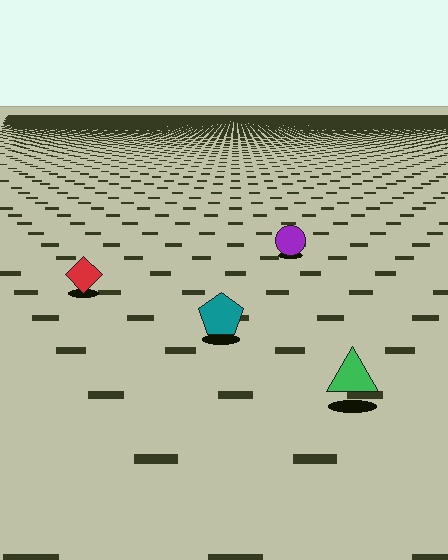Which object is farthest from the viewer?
The purple circle is farthest from the viewer. It appears smaller and the ground texture around it is denser.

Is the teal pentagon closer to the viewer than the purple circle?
Yes. The teal pentagon is closer — you can tell from the texture gradient: the ground texture is coarser near it.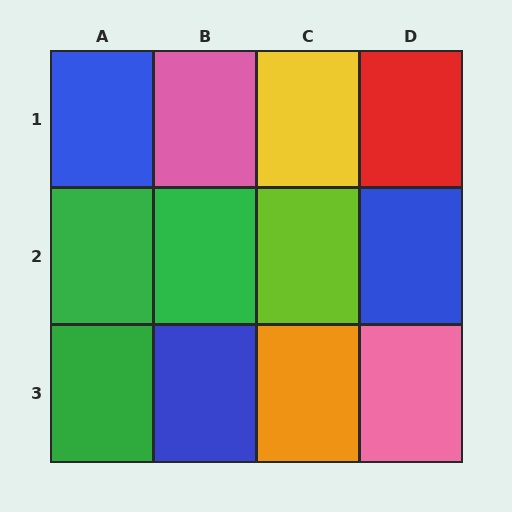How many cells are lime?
1 cell is lime.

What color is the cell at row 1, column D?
Red.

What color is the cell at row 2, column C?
Lime.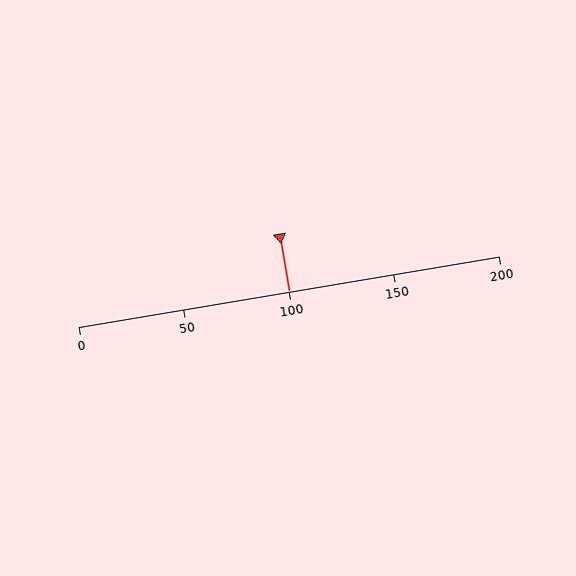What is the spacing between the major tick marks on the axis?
The major ticks are spaced 50 apart.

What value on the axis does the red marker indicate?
The marker indicates approximately 100.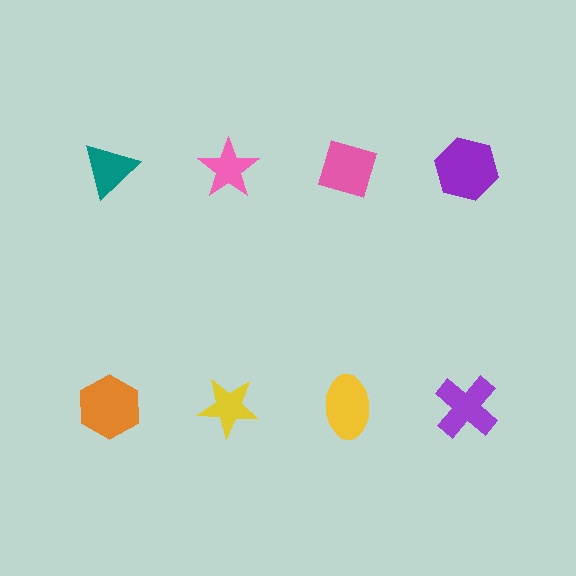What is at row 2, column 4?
A purple cross.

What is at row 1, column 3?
A pink diamond.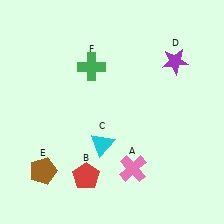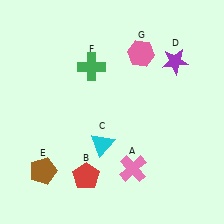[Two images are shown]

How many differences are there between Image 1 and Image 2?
There is 1 difference between the two images.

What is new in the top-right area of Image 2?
A pink hexagon (G) was added in the top-right area of Image 2.